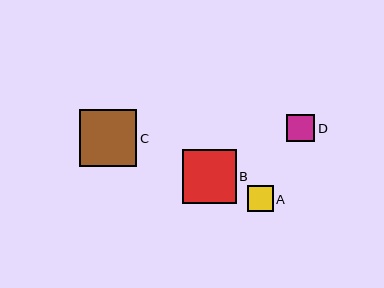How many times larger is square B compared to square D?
Square B is approximately 1.9 times the size of square D.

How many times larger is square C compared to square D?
Square C is approximately 2.1 times the size of square D.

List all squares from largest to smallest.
From largest to smallest: C, B, D, A.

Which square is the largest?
Square C is the largest with a size of approximately 57 pixels.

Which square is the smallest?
Square A is the smallest with a size of approximately 26 pixels.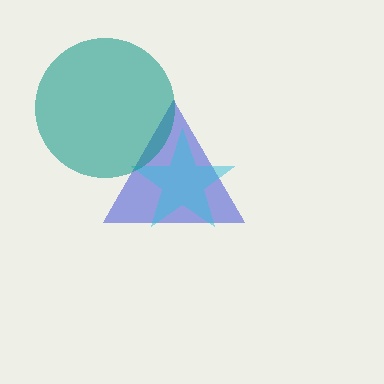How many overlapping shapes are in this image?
There are 3 overlapping shapes in the image.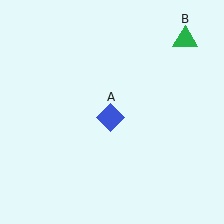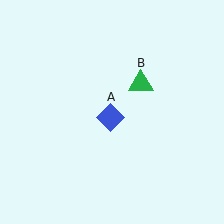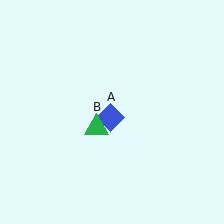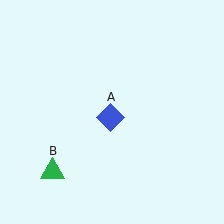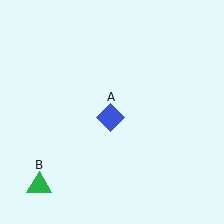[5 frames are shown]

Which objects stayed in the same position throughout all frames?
Blue diamond (object A) remained stationary.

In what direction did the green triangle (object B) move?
The green triangle (object B) moved down and to the left.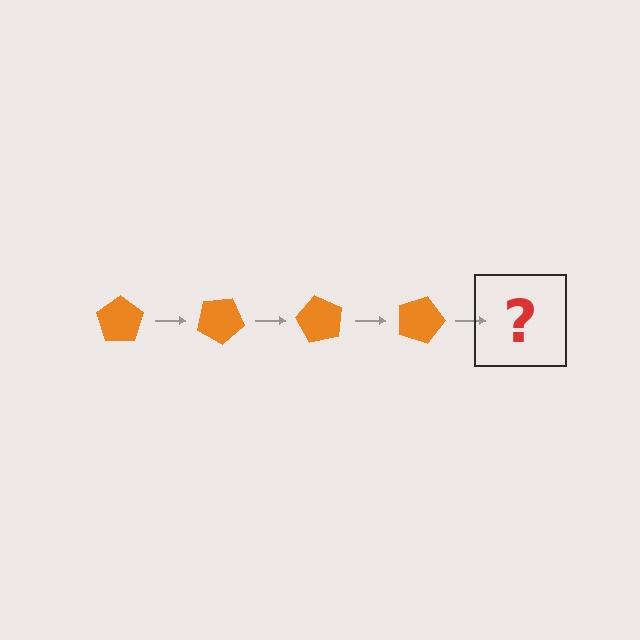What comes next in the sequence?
The next element should be an orange pentagon rotated 120 degrees.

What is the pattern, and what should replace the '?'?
The pattern is that the pentagon rotates 30 degrees each step. The '?' should be an orange pentagon rotated 120 degrees.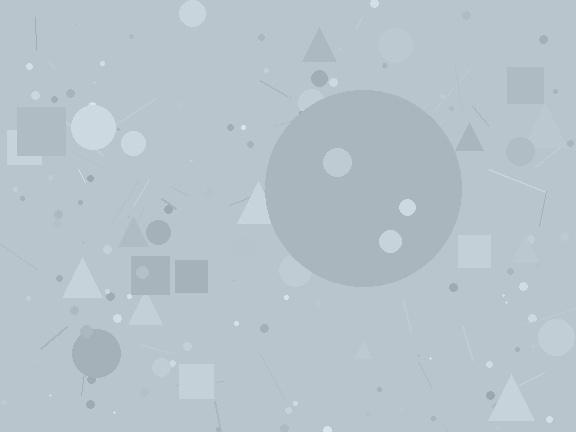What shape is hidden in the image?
A circle is hidden in the image.